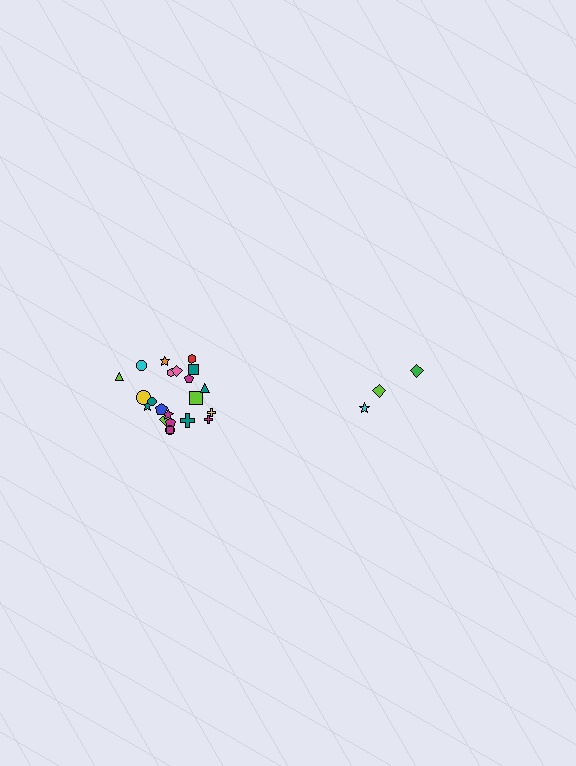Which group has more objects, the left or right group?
The left group.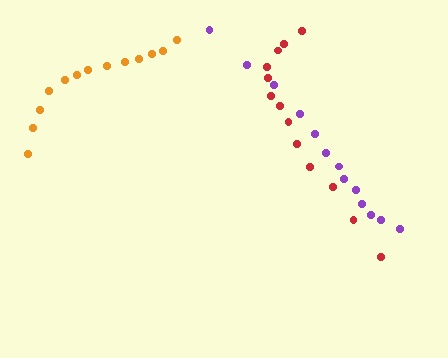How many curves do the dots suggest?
There are 3 distinct paths.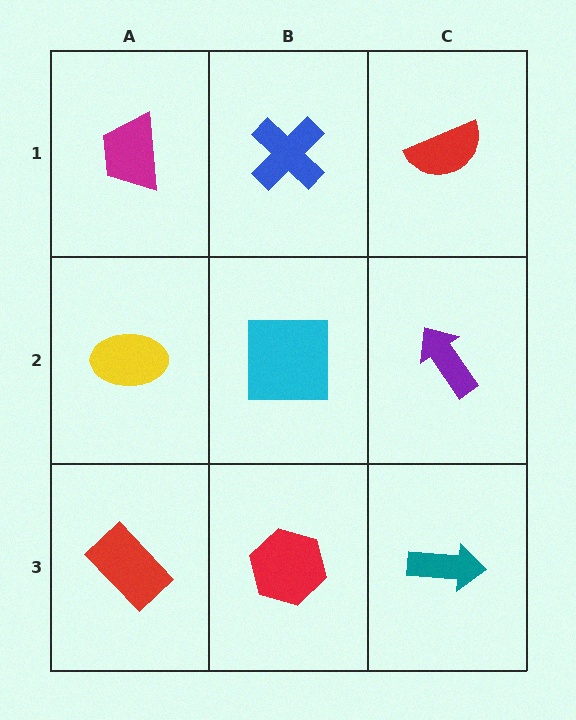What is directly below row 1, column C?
A purple arrow.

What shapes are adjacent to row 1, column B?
A cyan square (row 2, column B), a magenta trapezoid (row 1, column A), a red semicircle (row 1, column C).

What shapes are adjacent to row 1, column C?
A purple arrow (row 2, column C), a blue cross (row 1, column B).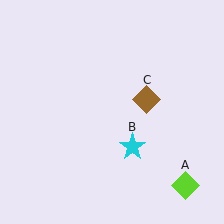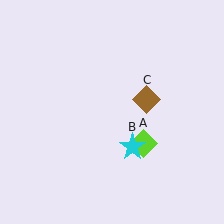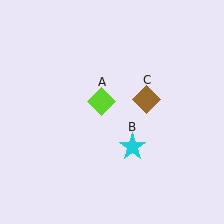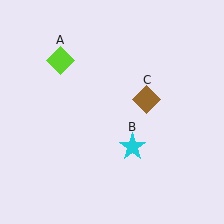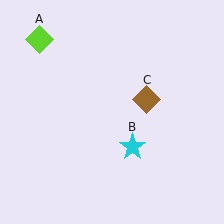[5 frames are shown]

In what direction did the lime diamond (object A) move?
The lime diamond (object A) moved up and to the left.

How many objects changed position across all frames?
1 object changed position: lime diamond (object A).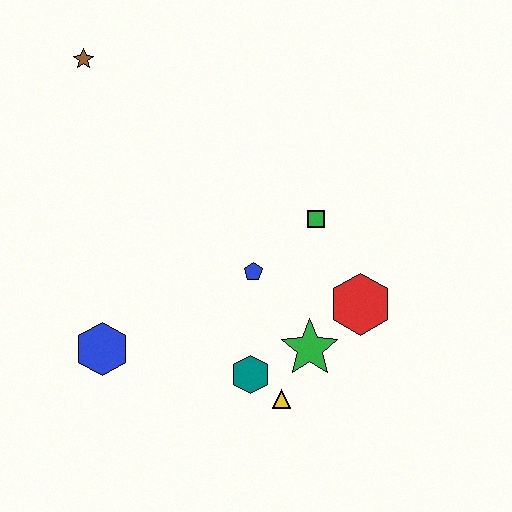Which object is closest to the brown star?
The blue pentagon is closest to the brown star.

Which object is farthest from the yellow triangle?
The brown star is farthest from the yellow triangle.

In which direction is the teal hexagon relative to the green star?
The teal hexagon is to the left of the green star.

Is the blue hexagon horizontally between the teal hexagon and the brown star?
Yes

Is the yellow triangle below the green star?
Yes